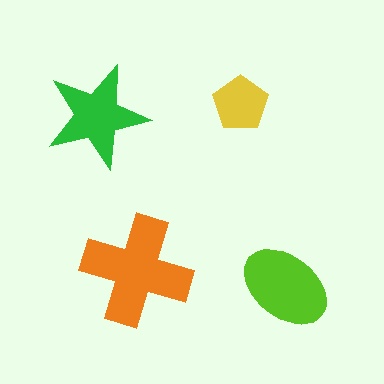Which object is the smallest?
The yellow pentagon.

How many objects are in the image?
There are 4 objects in the image.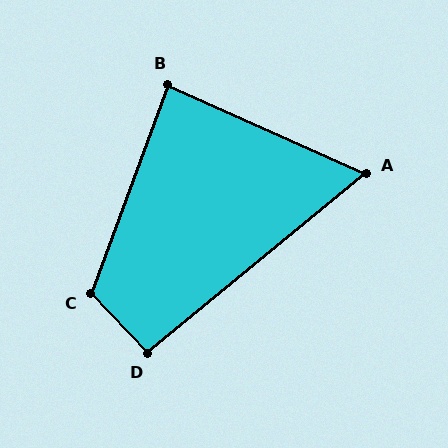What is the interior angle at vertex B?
Approximately 86 degrees (approximately right).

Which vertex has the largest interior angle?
C, at approximately 116 degrees.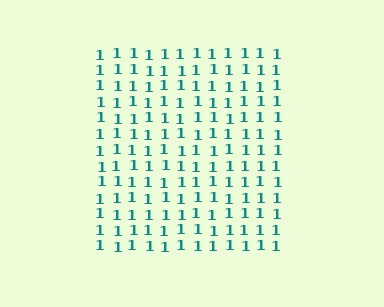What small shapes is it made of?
It is made of small digit 1's.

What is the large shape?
The large shape is a square.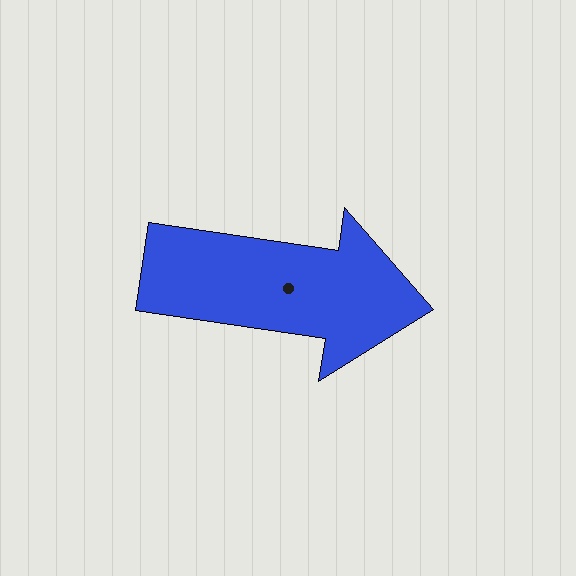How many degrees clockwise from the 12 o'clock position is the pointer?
Approximately 98 degrees.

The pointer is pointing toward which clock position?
Roughly 3 o'clock.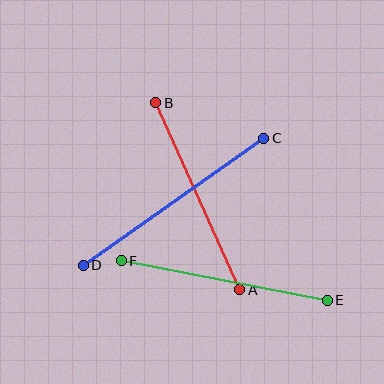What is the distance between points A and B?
The distance is approximately 205 pixels.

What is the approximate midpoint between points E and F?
The midpoint is at approximately (224, 280) pixels.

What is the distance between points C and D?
The distance is approximately 221 pixels.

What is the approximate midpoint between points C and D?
The midpoint is at approximately (174, 202) pixels.